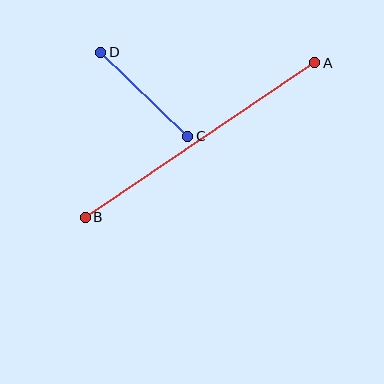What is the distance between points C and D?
The distance is approximately 121 pixels.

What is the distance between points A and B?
The distance is approximately 277 pixels.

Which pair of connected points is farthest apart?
Points A and B are farthest apart.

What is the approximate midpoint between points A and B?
The midpoint is at approximately (200, 140) pixels.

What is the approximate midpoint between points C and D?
The midpoint is at approximately (144, 94) pixels.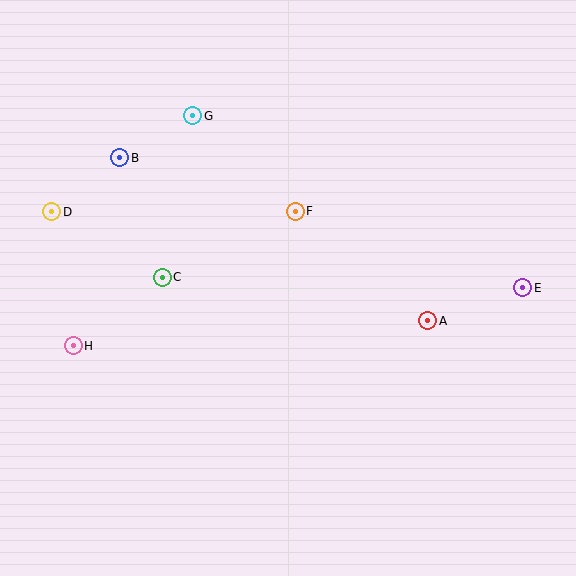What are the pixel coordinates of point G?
Point G is at (193, 116).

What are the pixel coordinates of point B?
Point B is at (120, 158).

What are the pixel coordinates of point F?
Point F is at (295, 211).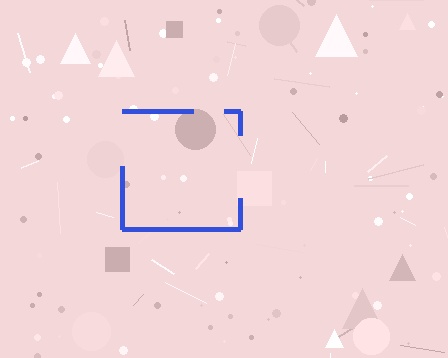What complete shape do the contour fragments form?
The contour fragments form a square.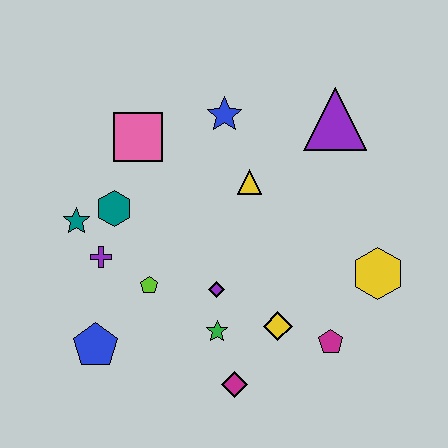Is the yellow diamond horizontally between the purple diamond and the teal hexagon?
No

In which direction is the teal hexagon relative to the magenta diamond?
The teal hexagon is above the magenta diamond.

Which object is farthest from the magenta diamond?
The purple triangle is farthest from the magenta diamond.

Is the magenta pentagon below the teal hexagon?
Yes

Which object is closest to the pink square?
The teal hexagon is closest to the pink square.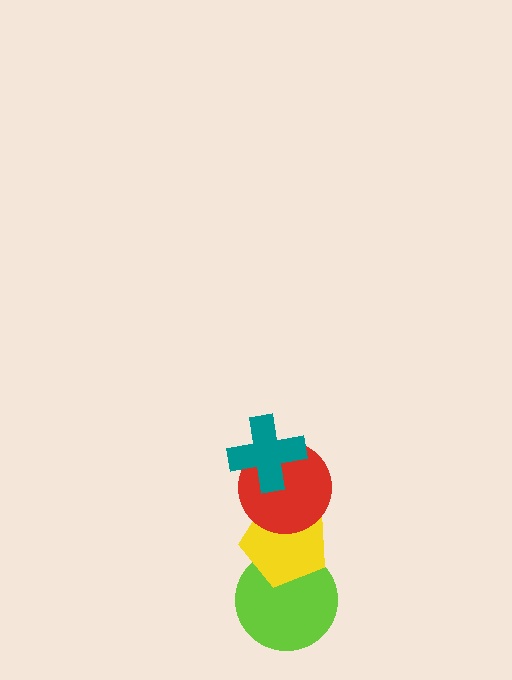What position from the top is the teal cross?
The teal cross is 1st from the top.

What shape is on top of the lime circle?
The yellow pentagon is on top of the lime circle.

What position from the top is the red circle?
The red circle is 2nd from the top.